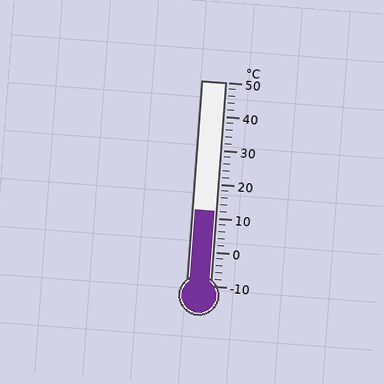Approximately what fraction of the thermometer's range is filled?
The thermometer is filled to approximately 35% of its range.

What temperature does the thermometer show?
The thermometer shows approximately 12°C.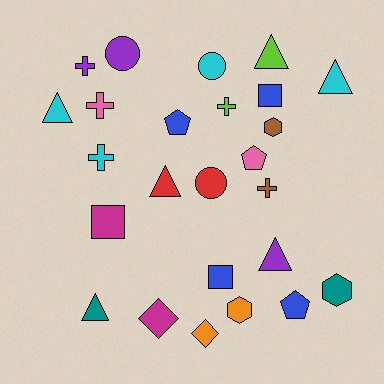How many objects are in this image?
There are 25 objects.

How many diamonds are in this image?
There are 2 diamonds.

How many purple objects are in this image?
There are 3 purple objects.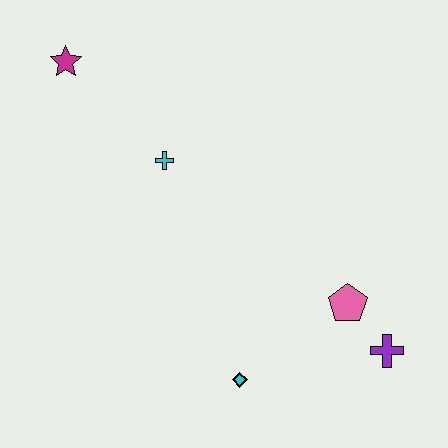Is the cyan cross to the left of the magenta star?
No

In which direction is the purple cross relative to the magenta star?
The purple cross is to the right of the magenta star.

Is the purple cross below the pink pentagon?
Yes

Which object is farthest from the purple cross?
The magenta star is farthest from the purple cross.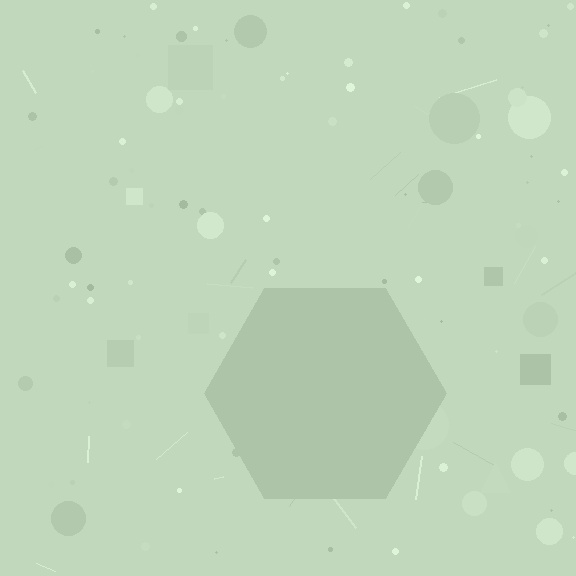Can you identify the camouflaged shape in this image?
The camouflaged shape is a hexagon.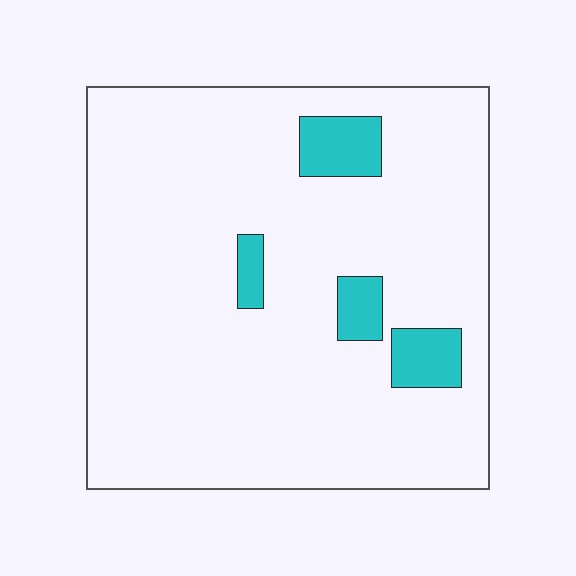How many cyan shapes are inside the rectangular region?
4.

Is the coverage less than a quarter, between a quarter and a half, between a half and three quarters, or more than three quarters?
Less than a quarter.